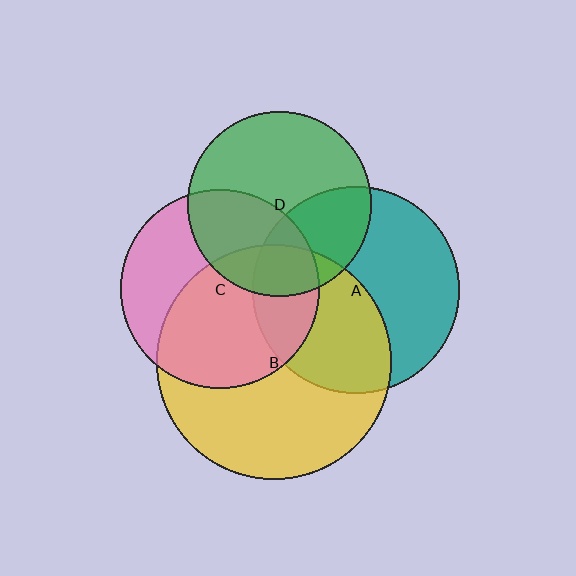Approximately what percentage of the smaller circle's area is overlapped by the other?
Approximately 35%.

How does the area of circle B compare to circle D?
Approximately 1.6 times.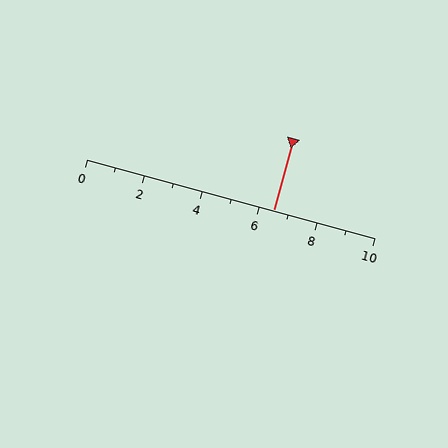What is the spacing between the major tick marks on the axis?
The major ticks are spaced 2 apart.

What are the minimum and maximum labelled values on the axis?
The axis runs from 0 to 10.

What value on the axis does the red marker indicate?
The marker indicates approximately 6.5.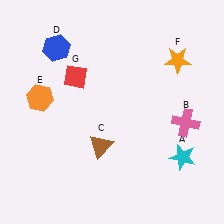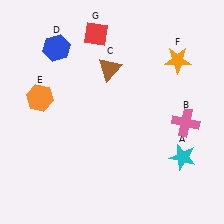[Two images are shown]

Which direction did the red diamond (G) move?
The red diamond (G) moved up.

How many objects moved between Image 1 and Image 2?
2 objects moved between the two images.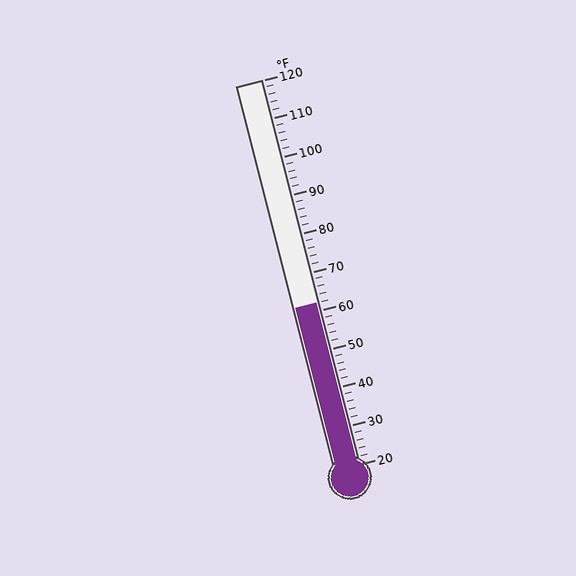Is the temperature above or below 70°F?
The temperature is below 70°F.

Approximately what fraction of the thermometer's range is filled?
The thermometer is filled to approximately 40% of its range.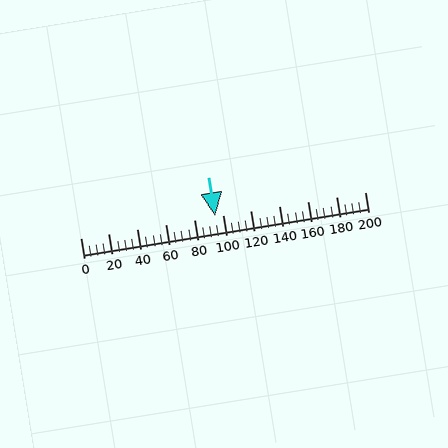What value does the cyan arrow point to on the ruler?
The cyan arrow points to approximately 95.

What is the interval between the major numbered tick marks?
The major tick marks are spaced 20 units apart.